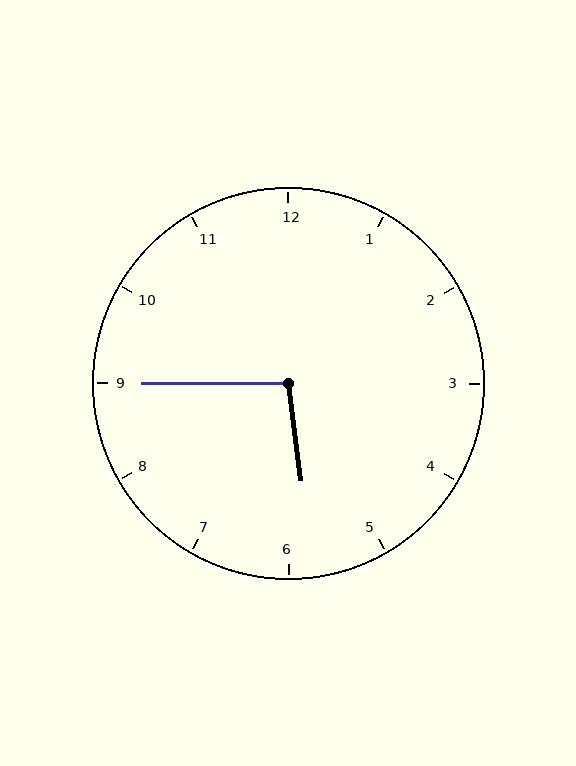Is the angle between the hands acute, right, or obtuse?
It is obtuse.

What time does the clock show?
5:45.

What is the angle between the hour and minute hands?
Approximately 98 degrees.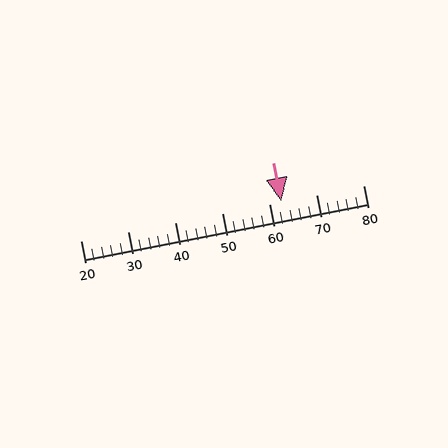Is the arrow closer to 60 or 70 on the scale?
The arrow is closer to 60.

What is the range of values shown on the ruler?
The ruler shows values from 20 to 80.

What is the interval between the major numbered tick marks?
The major tick marks are spaced 10 units apart.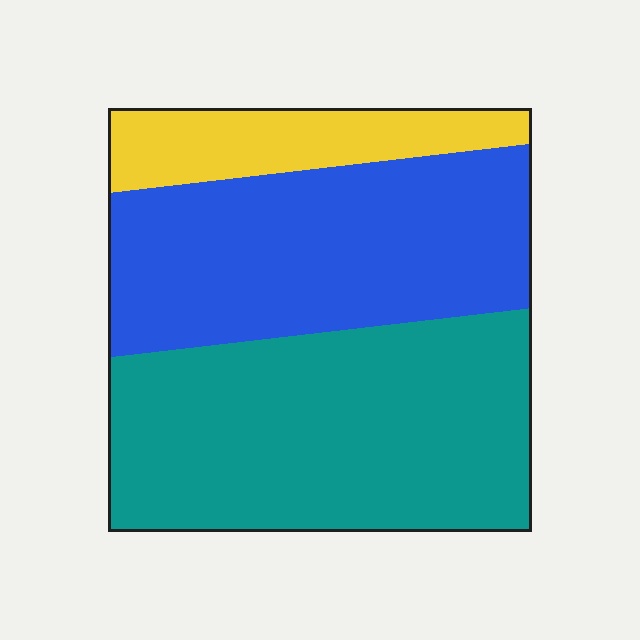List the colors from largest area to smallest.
From largest to smallest: teal, blue, yellow.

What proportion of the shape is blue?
Blue covers roughly 40% of the shape.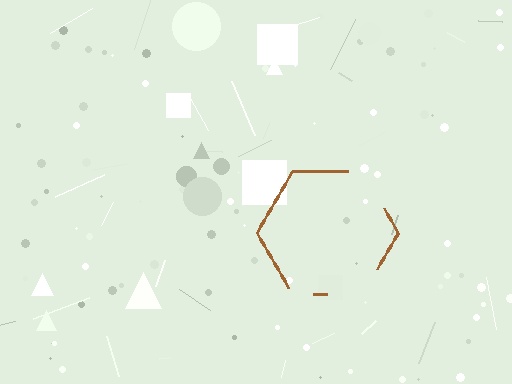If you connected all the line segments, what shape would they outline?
They would outline a hexagon.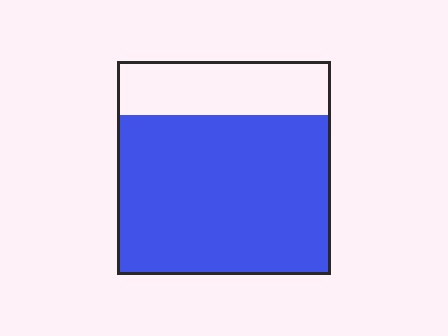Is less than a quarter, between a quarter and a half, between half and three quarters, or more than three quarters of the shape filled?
Between half and three quarters.